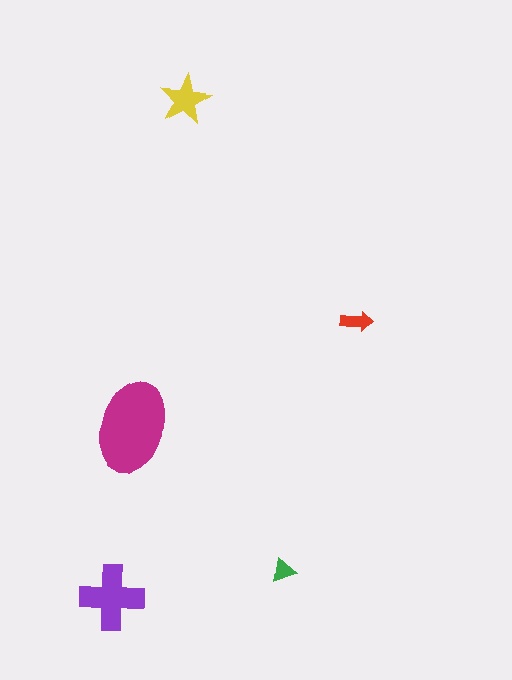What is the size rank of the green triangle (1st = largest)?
5th.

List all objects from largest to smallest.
The magenta ellipse, the purple cross, the yellow star, the red arrow, the green triangle.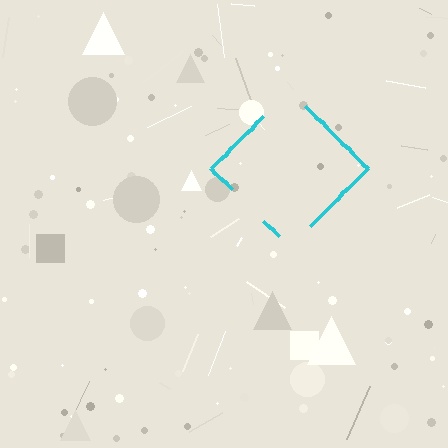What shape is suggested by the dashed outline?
The dashed outline suggests a diamond.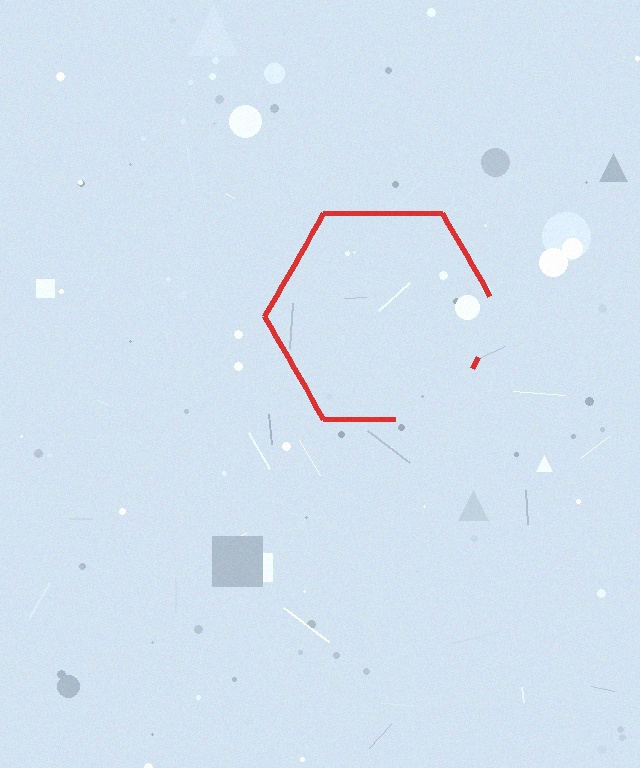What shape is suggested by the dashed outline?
The dashed outline suggests a hexagon.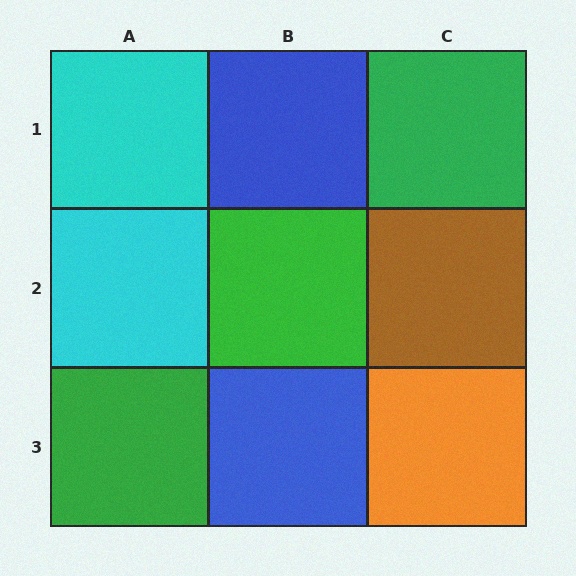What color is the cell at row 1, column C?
Green.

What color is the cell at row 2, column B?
Green.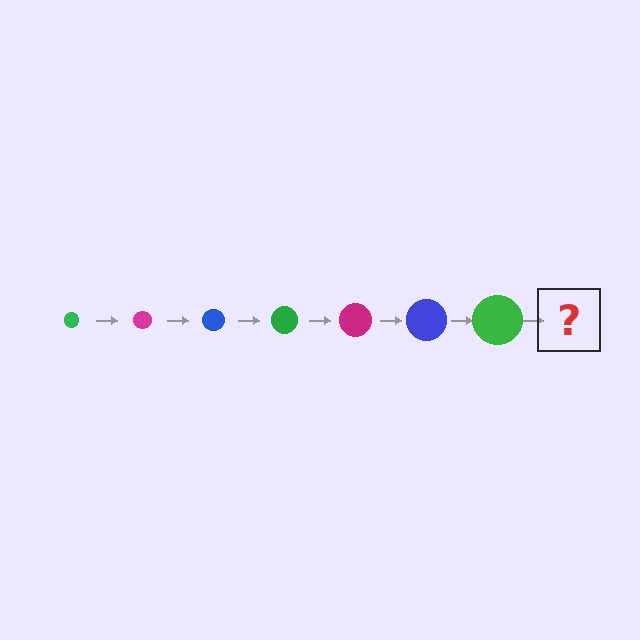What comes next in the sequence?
The next element should be a magenta circle, larger than the previous one.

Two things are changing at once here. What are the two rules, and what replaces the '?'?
The two rules are that the circle grows larger each step and the color cycles through green, magenta, and blue. The '?' should be a magenta circle, larger than the previous one.